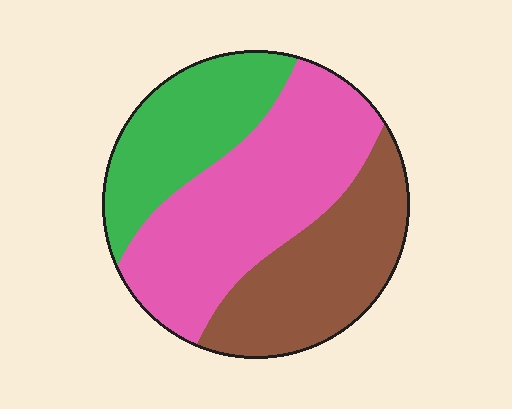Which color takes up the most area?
Pink, at roughly 45%.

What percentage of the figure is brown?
Brown covers roughly 30% of the figure.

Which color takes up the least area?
Green, at roughly 25%.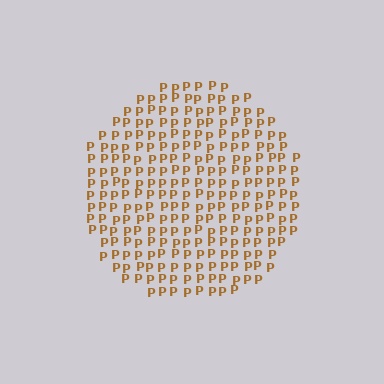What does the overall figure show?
The overall figure shows a circle.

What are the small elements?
The small elements are letter P's.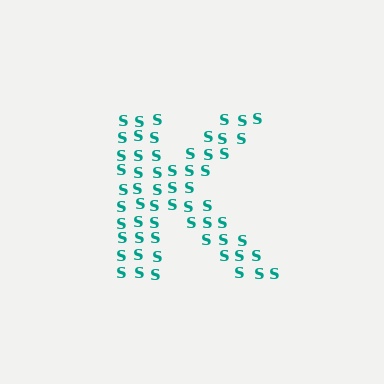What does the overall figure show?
The overall figure shows the letter K.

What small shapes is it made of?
It is made of small letter S's.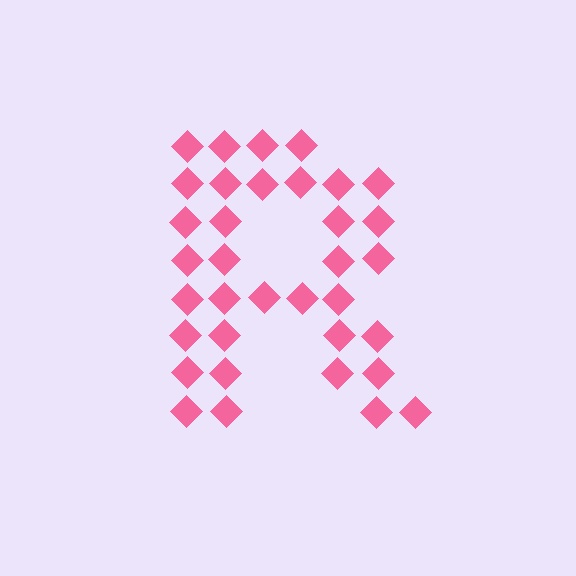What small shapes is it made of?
It is made of small diamonds.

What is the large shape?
The large shape is the letter R.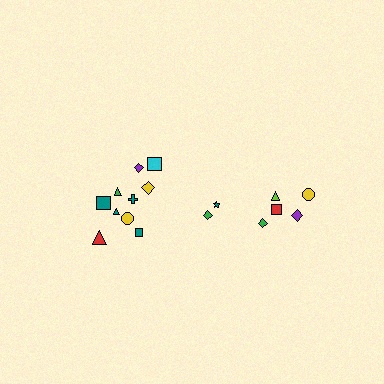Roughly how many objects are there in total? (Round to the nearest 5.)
Roughly 15 objects in total.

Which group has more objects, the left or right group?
The left group.